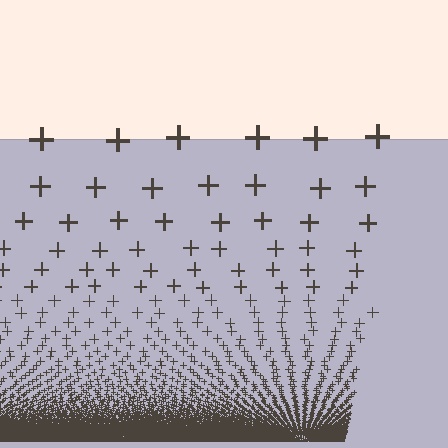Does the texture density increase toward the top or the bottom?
Density increases toward the bottom.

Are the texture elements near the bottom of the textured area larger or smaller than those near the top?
Smaller. The gradient is inverted — elements near the bottom are smaller and denser.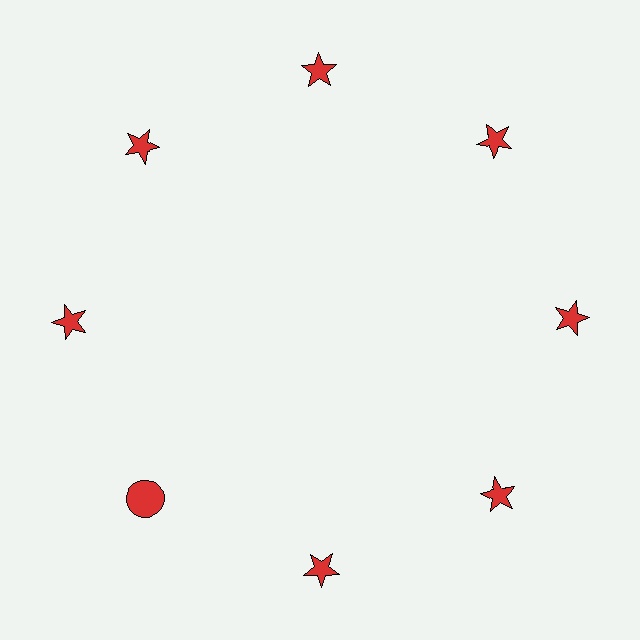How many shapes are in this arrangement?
There are 8 shapes arranged in a ring pattern.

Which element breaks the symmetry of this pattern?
The red circle at roughly the 8 o'clock position breaks the symmetry. All other shapes are red stars.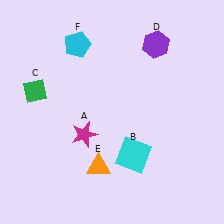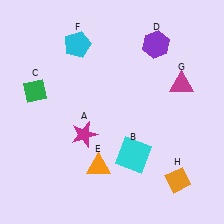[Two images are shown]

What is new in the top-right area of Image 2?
A magenta triangle (G) was added in the top-right area of Image 2.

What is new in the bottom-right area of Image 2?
An orange diamond (H) was added in the bottom-right area of Image 2.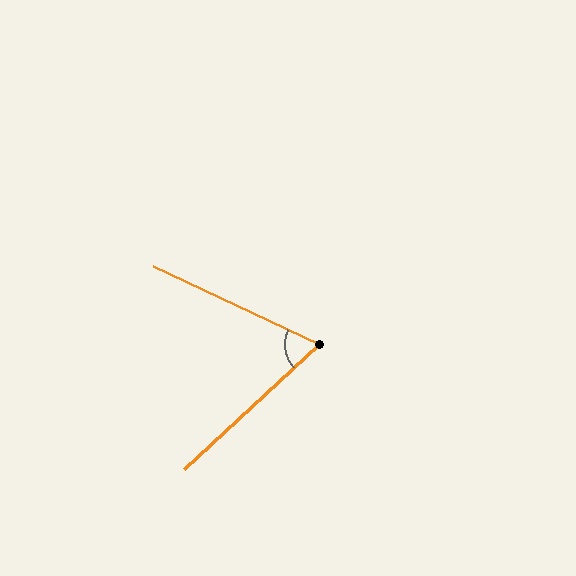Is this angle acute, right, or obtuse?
It is acute.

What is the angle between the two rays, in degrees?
Approximately 68 degrees.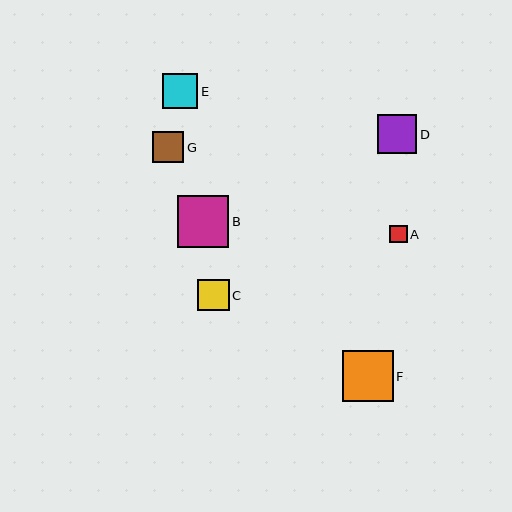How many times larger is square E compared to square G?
Square E is approximately 1.1 times the size of square G.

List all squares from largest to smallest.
From largest to smallest: B, F, D, E, C, G, A.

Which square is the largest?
Square B is the largest with a size of approximately 51 pixels.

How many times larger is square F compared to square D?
Square F is approximately 1.3 times the size of square D.